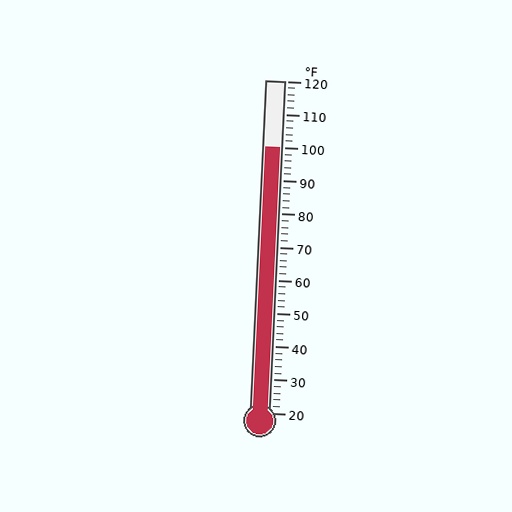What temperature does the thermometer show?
The thermometer shows approximately 100°F.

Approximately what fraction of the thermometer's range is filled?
The thermometer is filled to approximately 80% of its range.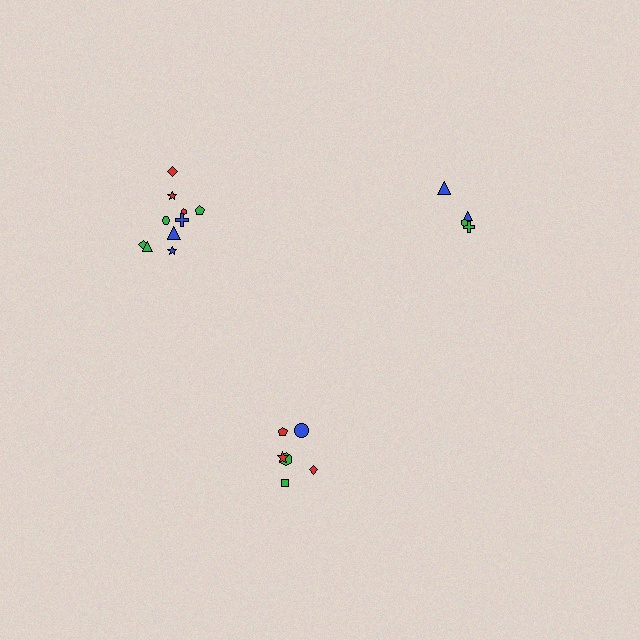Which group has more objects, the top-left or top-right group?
The top-left group.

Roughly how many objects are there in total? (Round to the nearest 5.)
Roughly 20 objects in total.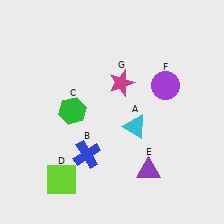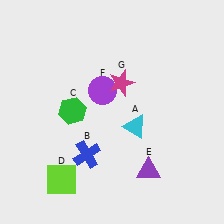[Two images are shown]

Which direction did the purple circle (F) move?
The purple circle (F) moved left.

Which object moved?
The purple circle (F) moved left.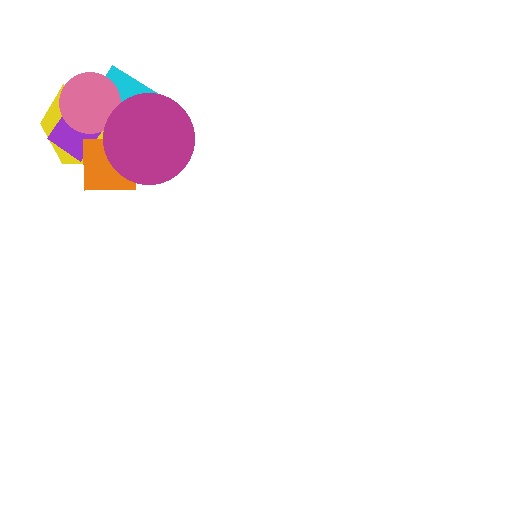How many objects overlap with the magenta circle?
3 objects overlap with the magenta circle.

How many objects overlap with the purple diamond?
4 objects overlap with the purple diamond.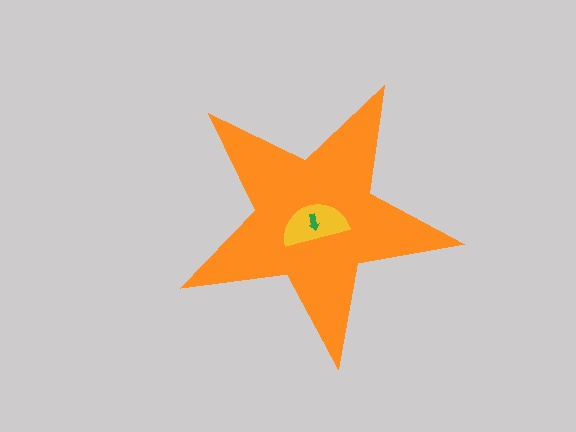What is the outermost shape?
The orange star.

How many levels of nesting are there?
3.